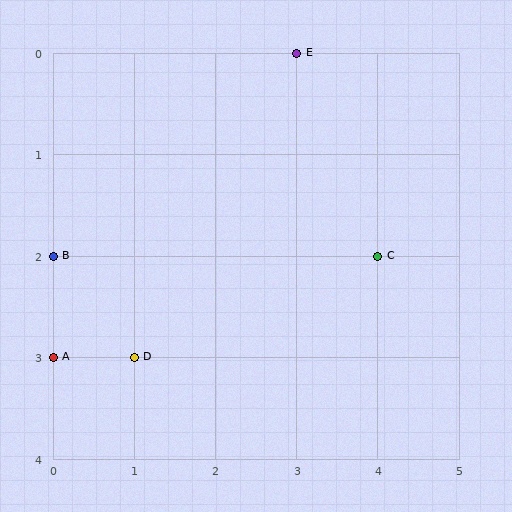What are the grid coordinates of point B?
Point B is at grid coordinates (0, 2).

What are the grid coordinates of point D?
Point D is at grid coordinates (1, 3).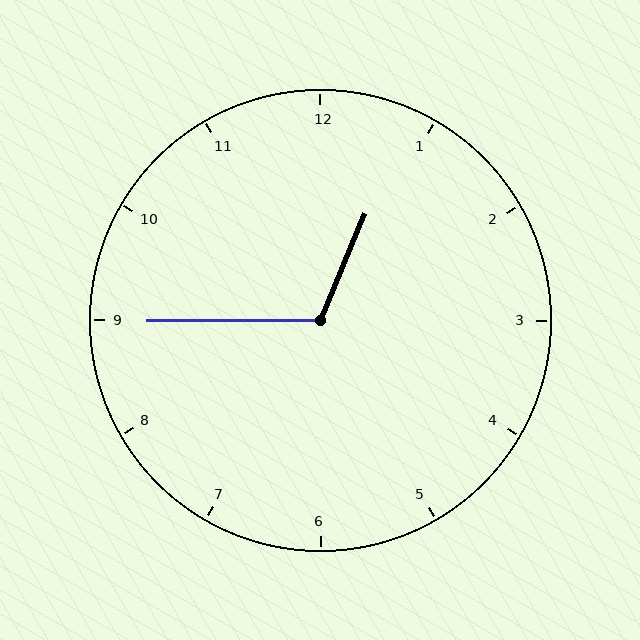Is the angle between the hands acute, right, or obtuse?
It is obtuse.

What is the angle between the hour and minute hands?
Approximately 112 degrees.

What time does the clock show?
12:45.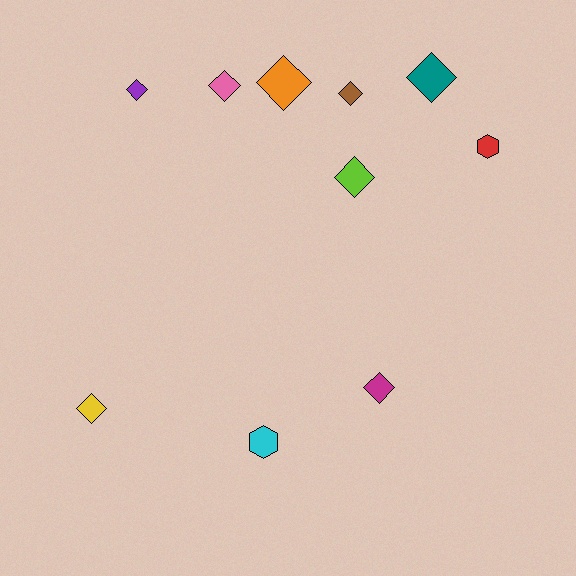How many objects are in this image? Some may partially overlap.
There are 10 objects.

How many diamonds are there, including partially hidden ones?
There are 8 diamonds.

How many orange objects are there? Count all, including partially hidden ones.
There is 1 orange object.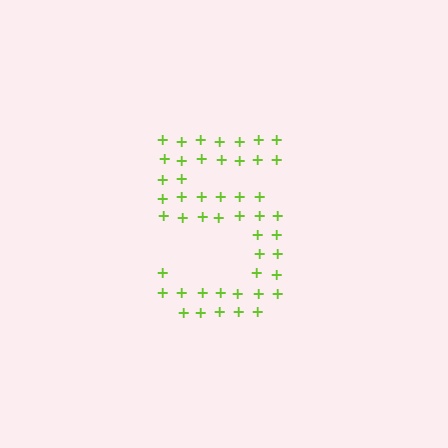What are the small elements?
The small elements are plus signs.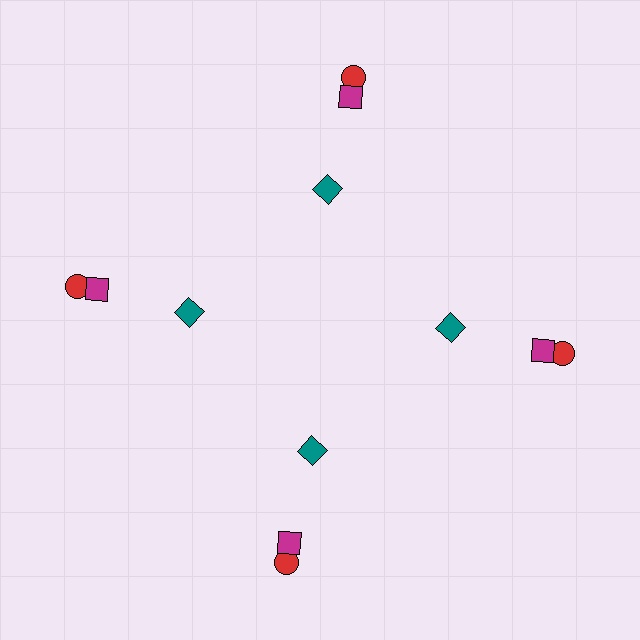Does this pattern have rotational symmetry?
Yes, this pattern has 4-fold rotational symmetry. It looks the same after rotating 90 degrees around the center.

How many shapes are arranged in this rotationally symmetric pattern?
There are 12 shapes, arranged in 4 groups of 3.